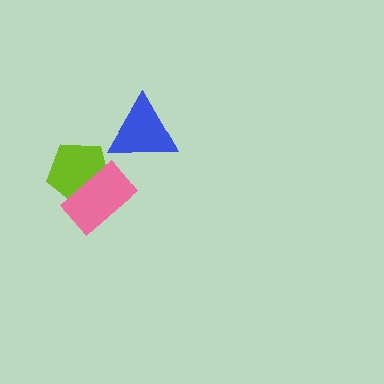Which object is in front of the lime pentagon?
The pink rectangle is in front of the lime pentagon.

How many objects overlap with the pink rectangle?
1 object overlaps with the pink rectangle.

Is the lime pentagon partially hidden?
Yes, it is partially covered by another shape.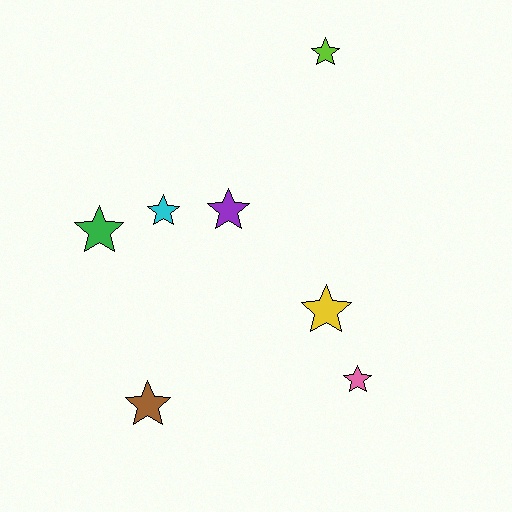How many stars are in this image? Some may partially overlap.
There are 7 stars.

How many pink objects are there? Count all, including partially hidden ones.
There is 1 pink object.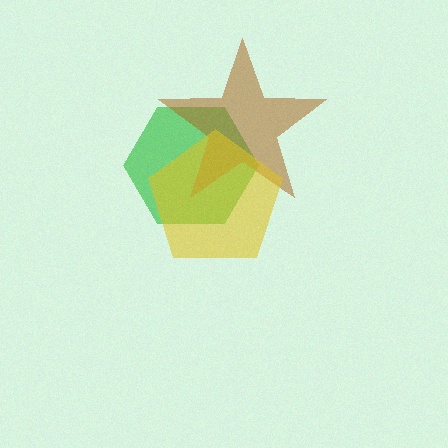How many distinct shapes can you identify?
There are 3 distinct shapes: a green hexagon, a brown star, a yellow pentagon.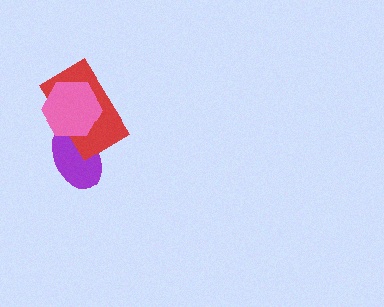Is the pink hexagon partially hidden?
No, no other shape covers it.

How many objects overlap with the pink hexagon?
2 objects overlap with the pink hexagon.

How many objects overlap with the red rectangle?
2 objects overlap with the red rectangle.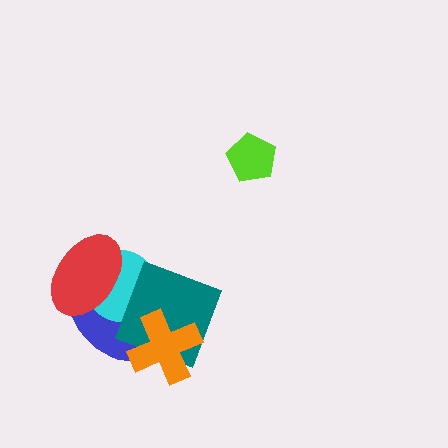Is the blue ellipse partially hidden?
Yes, it is partially covered by another shape.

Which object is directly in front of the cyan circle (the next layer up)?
The red ellipse is directly in front of the cyan circle.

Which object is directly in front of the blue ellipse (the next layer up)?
The cyan circle is directly in front of the blue ellipse.